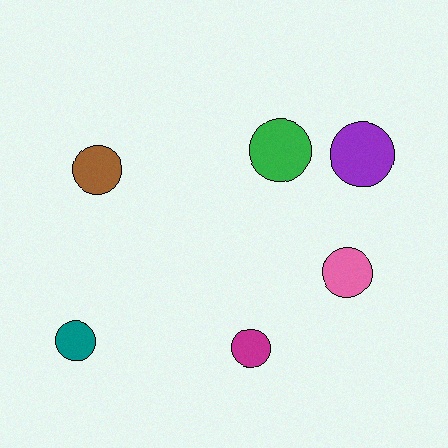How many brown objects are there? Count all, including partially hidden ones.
There is 1 brown object.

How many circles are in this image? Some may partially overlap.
There are 6 circles.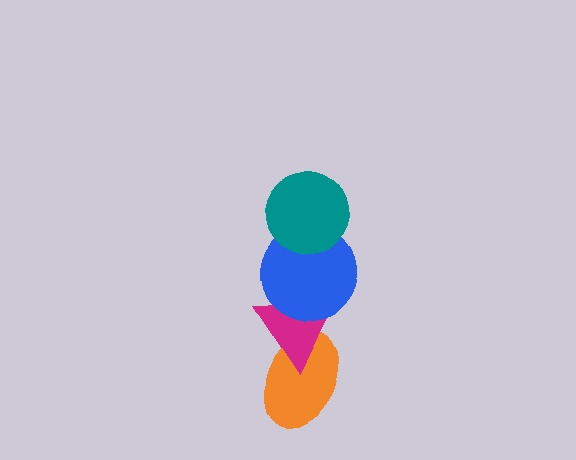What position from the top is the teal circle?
The teal circle is 1st from the top.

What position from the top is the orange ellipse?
The orange ellipse is 4th from the top.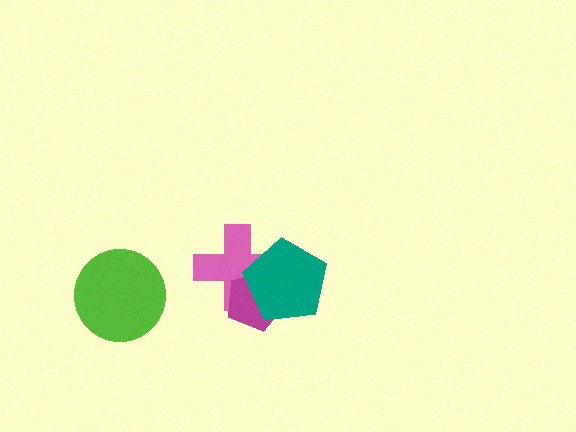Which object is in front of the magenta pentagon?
The teal pentagon is in front of the magenta pentagon.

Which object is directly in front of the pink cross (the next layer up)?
The magenta pentagon is directly in front of the pink cross.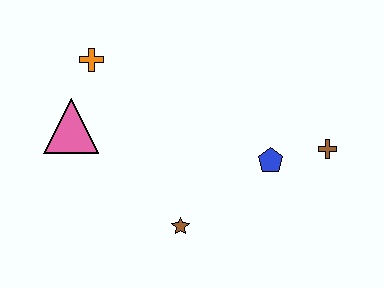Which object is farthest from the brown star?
The orange cross is farthest from the brown star.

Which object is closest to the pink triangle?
The orange cross is closest to the pink triangle.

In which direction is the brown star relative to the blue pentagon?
The brown star is to the left of the blue pentagon.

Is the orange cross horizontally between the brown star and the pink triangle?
Yes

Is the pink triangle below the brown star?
No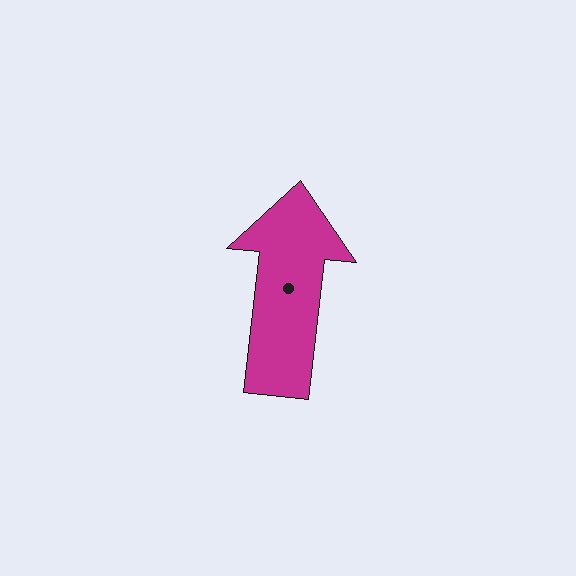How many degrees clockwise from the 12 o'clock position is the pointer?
Approximately 6 degrees.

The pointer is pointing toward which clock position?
Roughly 12 o'clock.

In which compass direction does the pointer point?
North.